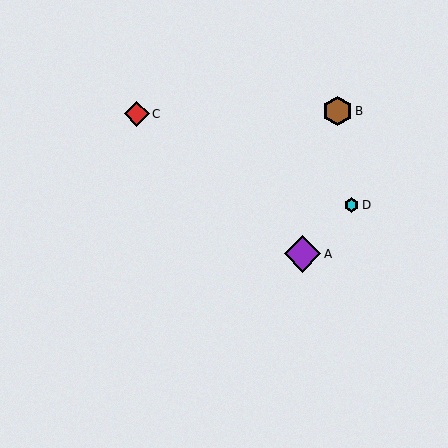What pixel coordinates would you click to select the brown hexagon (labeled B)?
Click at (337, 111) to select the brown hexagon B.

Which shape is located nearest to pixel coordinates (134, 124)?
The red diamond (labeled C) at (137, 114) is nearest to that location.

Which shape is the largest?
The purple diamond (labeled A) is the largest.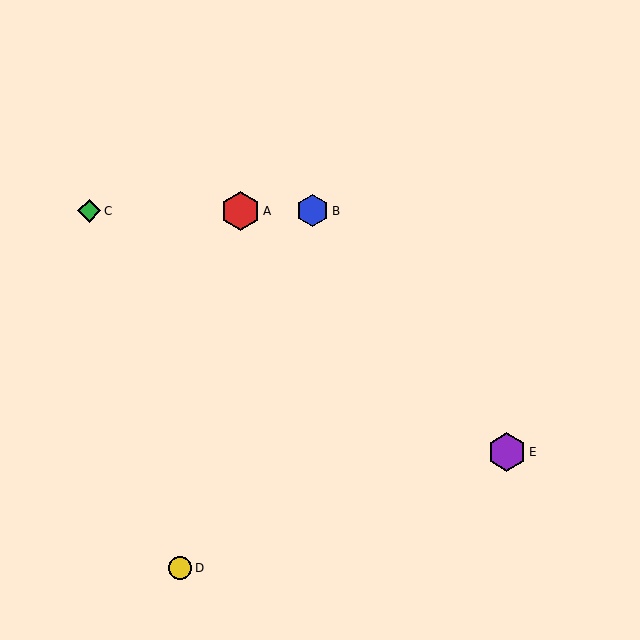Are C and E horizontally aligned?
No, C is at y≈211 and E is at y≈452.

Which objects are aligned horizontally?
Objects A, B, C are aligned horizontally.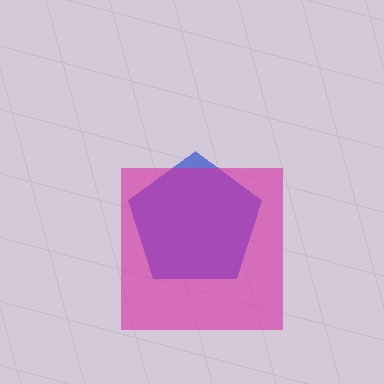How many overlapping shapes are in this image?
There are 2 overlapping shapes in the image.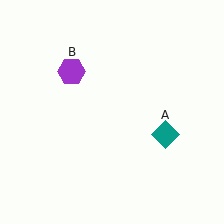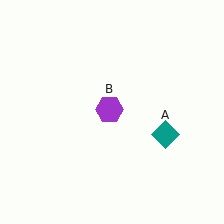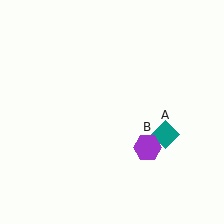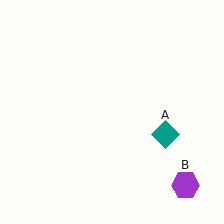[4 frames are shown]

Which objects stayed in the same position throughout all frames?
Teal diamond (object A) remained stationary.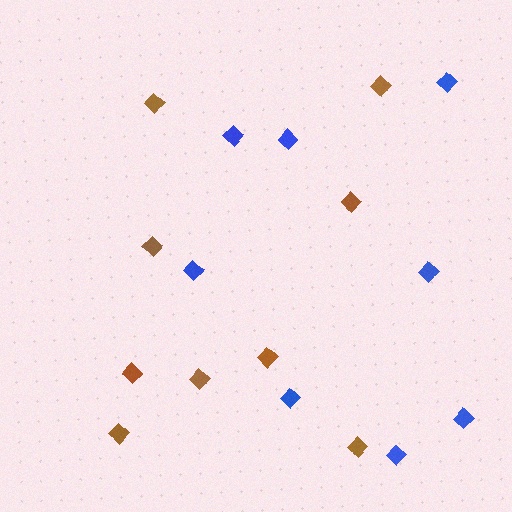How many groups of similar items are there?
There are 2 groups: one group of blue diamonds (8) and one group of brown diamonds (9).